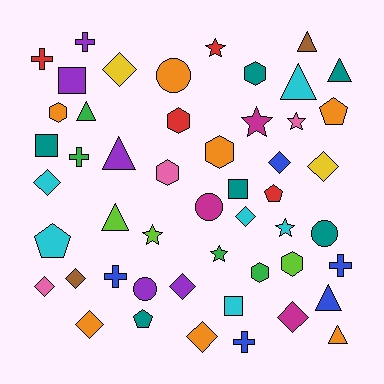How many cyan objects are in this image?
There are 6 cyan objects.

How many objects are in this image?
There are 50 objects.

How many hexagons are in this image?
There are 7 hexagons.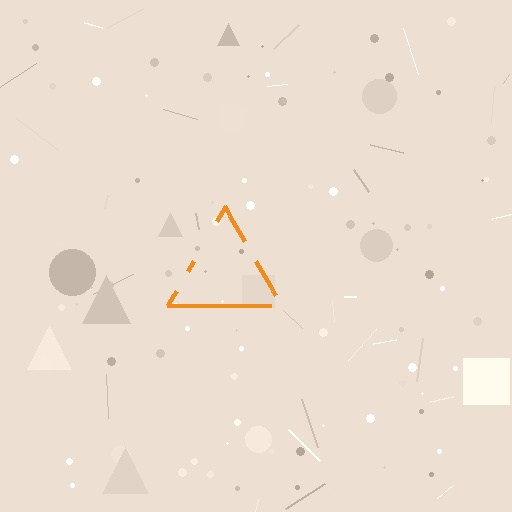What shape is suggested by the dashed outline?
The dashed outline suggests a triangle.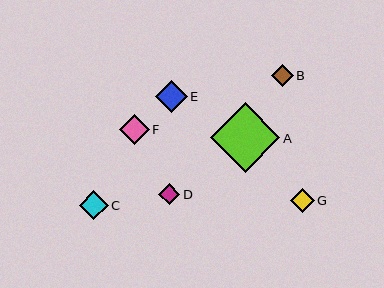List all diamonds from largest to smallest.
From largest to smallest: A, E, F, C, G, B, D.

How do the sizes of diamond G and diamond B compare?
Diamond G and diamond B are approximately the same size.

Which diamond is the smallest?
Diamond D is the smallest with a size of approximately 22 pixels.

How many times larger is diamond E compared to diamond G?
Diamond E is approximately 1.3 times the size of diamond G.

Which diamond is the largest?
Diamond A is the largest with a size of approximately 70 pixels.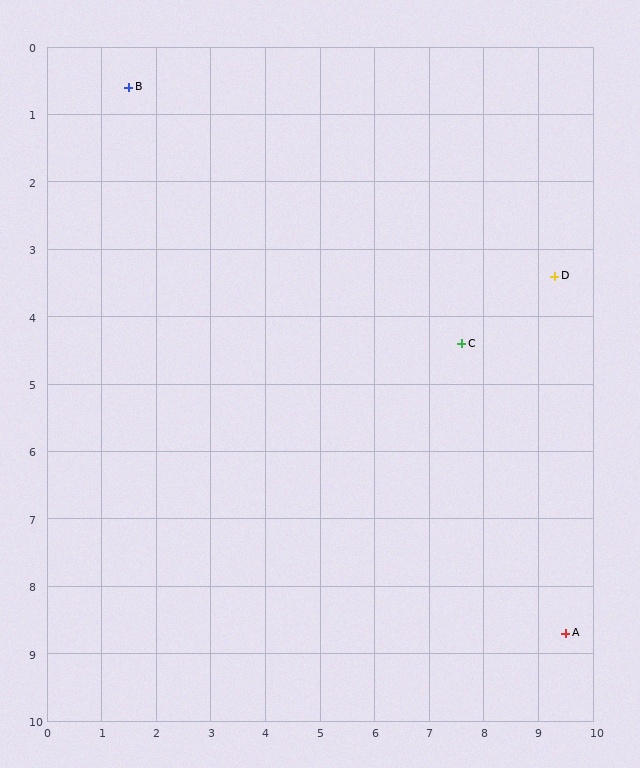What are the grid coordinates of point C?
Point C is at approximately (7.6, 4.4).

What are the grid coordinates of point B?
Point B is at approximately (1.5, 0.6).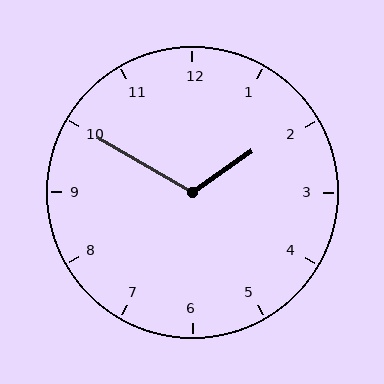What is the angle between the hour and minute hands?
Approximately 115 degrees.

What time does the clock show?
1:50.